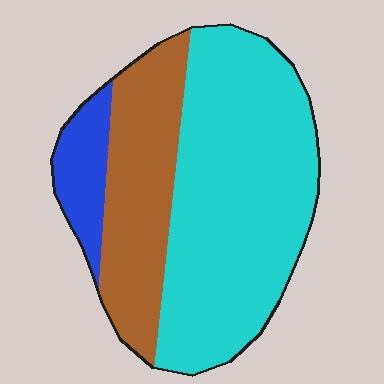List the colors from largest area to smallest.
From largest to smallest: cyan, brown, blue.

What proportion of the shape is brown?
Brown takes up about one quarter (1/4) of the shape.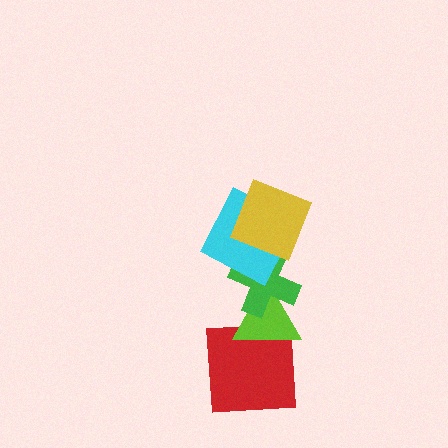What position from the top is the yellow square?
The yellow square is 1st from the top.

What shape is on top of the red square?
The lime triangle is on top of the red square.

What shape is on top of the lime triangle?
The green cross is on top of the lime triangle.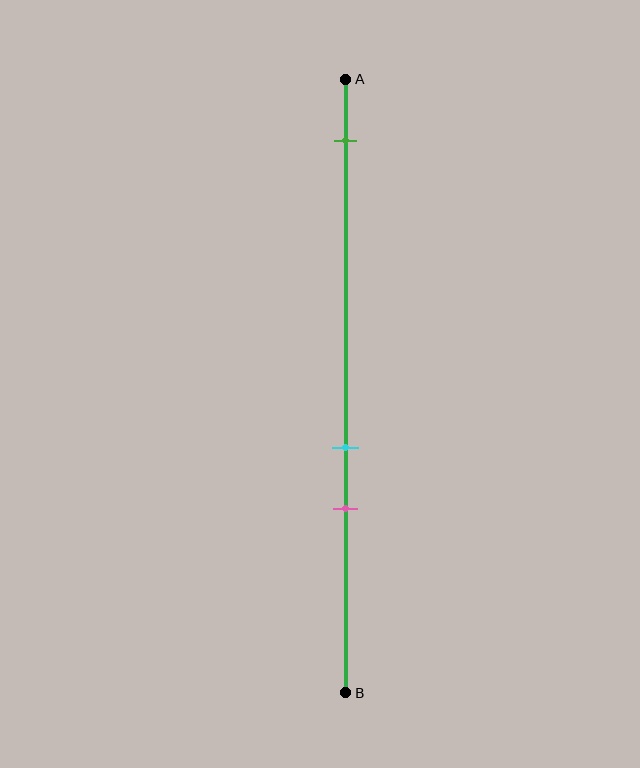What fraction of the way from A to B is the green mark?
The green mark is approximately 10% (0.1) of the way from A to B.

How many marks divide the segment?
There are 3 marks dividing the segment.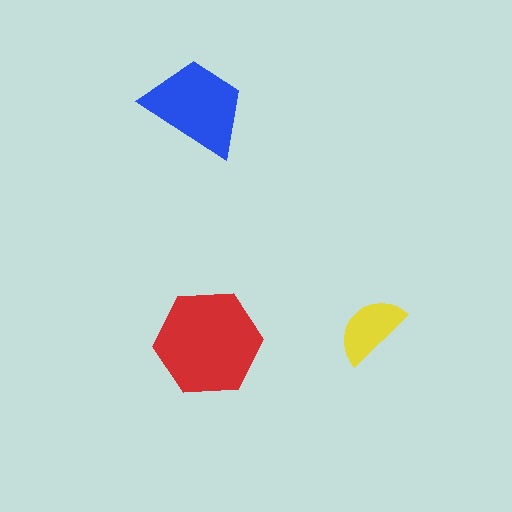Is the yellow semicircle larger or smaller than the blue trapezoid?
Smaller.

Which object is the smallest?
The yellow semicircle.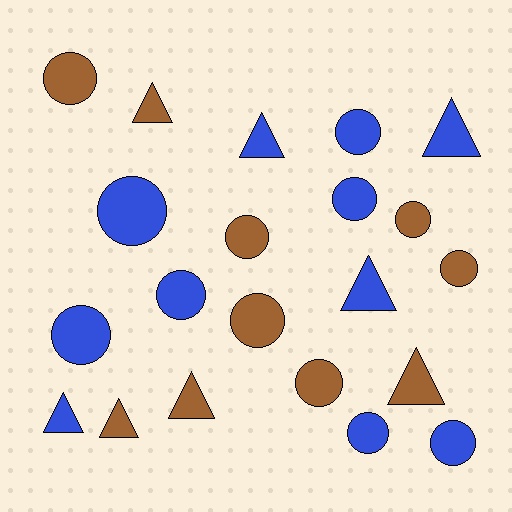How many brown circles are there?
There are 6 brown circles.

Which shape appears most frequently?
Circle, with 13 objects.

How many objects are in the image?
There are 21 objects.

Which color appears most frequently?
Blue, with 11 objects.